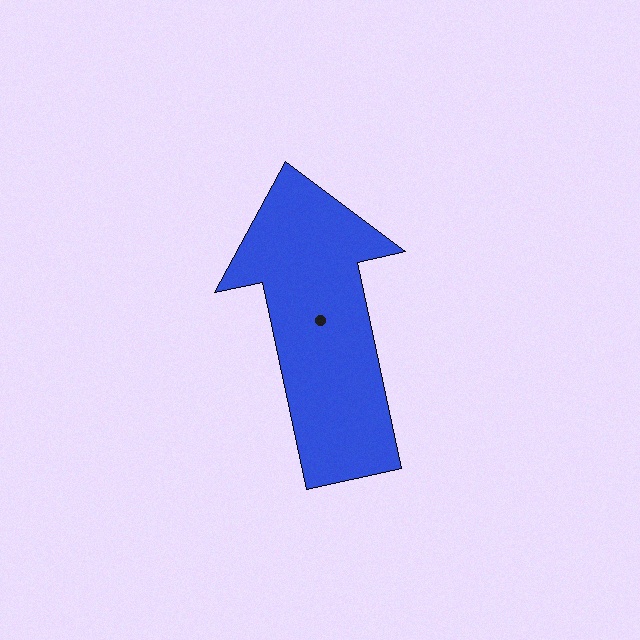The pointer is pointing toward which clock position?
Roughly 12 o'clock.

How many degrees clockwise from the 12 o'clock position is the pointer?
Approximately 348 degrees.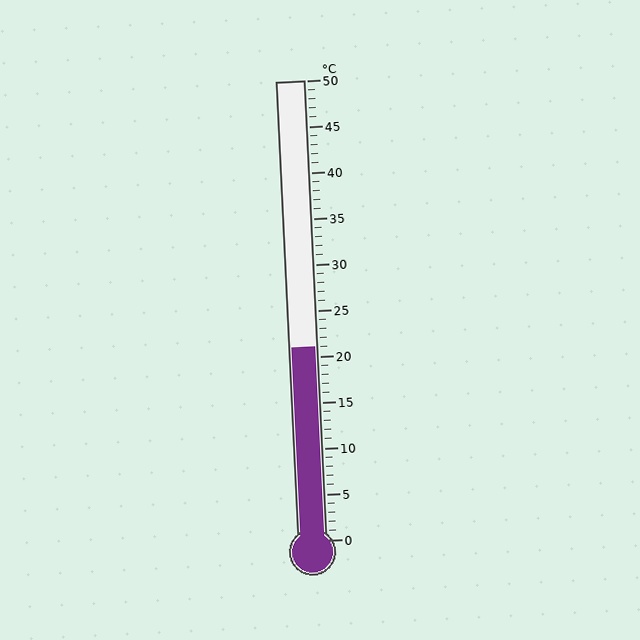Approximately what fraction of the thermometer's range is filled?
The thermometer is filled to approximately 40% of its range.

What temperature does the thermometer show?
The thermometer shows approximately 21°C.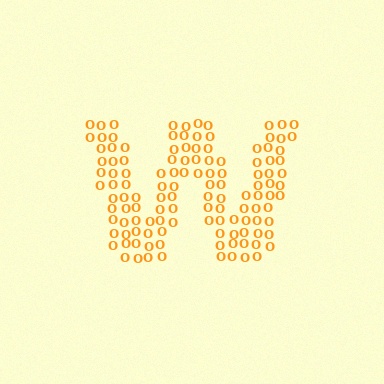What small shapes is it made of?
It is made of small letter O's.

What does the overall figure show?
The overall figure shows the letter W.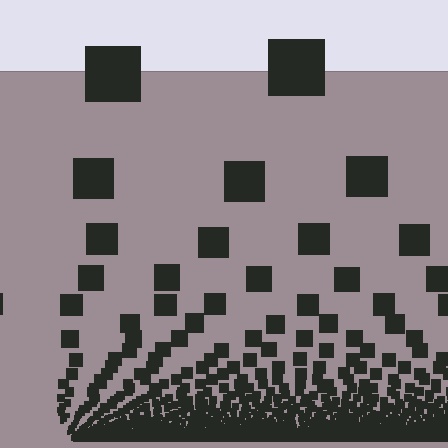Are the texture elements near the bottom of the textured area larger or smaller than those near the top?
Smaller. The gradient is inverted — elements near the bottom are smaller and denser.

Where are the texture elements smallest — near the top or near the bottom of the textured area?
Near the bottom.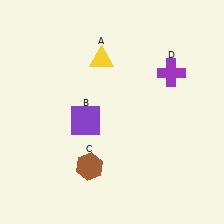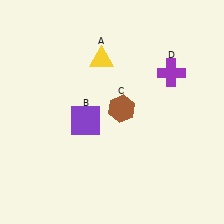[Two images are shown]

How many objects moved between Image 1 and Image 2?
1 object moved between the two images.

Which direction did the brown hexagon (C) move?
The brown hexagon (C) moved up.